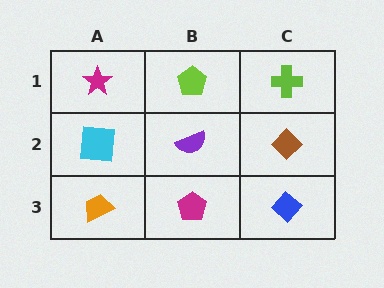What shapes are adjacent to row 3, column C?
A brown diamond (row 2, column C), a magenta pentagon (row 3, column B).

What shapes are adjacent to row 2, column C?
A lime cross (row 1, column C), a blue diamond (row 3, column C), a purple semicircle (row 2, column B).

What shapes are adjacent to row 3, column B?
A purple semicircle (row 2, column B), an orange trapezoid (row 3, column A), a blue diamond (row 3, column C).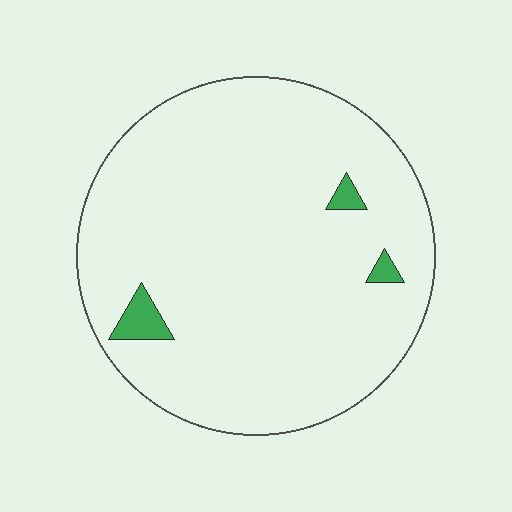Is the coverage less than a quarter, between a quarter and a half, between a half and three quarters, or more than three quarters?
Less than a quarter.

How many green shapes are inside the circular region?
3.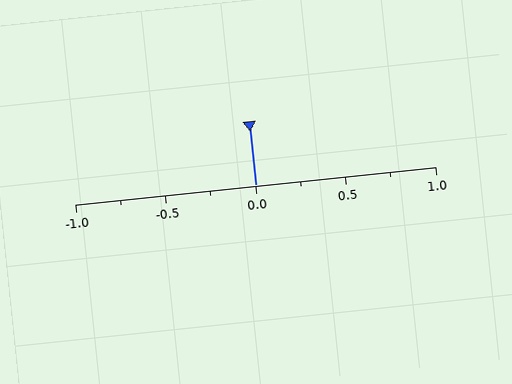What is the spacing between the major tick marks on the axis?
The major ticks are spaced 0.5 apart.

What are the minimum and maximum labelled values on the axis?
The axis runs from -1.0 to 1.0.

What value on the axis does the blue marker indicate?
The marker indicates approximately 0.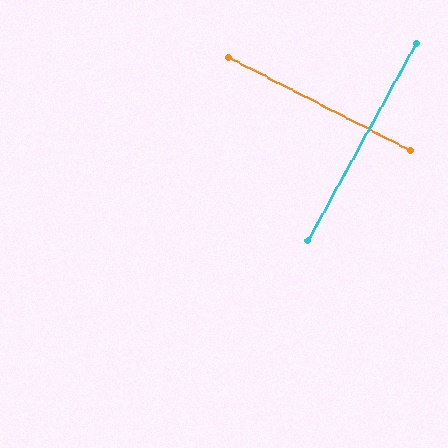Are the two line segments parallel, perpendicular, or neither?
Perpendicular — they meet at approximately 88°.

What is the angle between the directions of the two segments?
Approximately 88 degrees.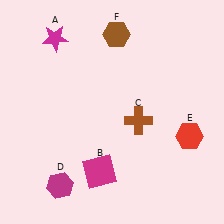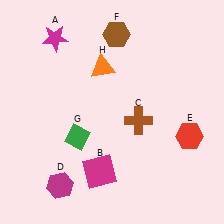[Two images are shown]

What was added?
A green diamond (G), an orange triangle (H) were added in Image 2.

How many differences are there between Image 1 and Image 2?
There are 2 differences between the two images.